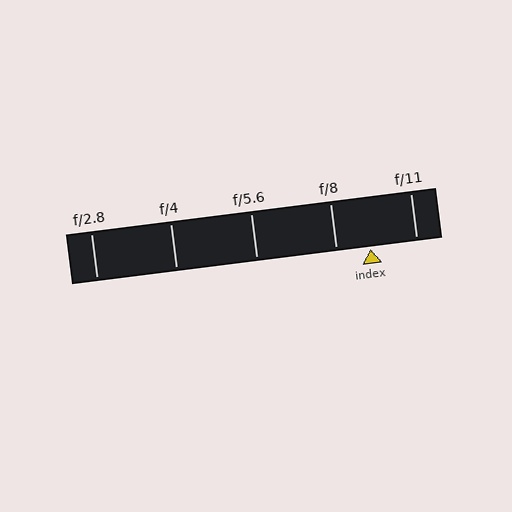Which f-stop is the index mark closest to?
The index mark is closest to f/8.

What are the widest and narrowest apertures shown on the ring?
The widest aperture shown is f/2.8 and the narrowest is f/11.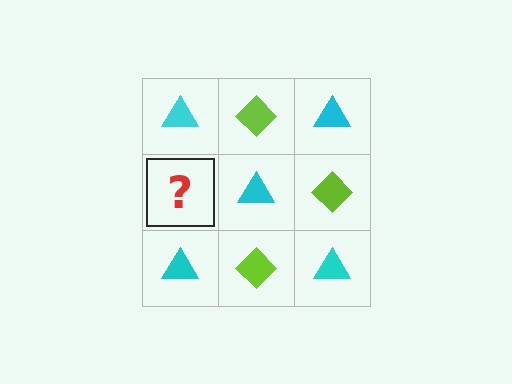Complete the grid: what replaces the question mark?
The question mark should be replaced with a lime diamond.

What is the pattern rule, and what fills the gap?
The rule is that it alternates cyan triangle and lime diamond in a checkerboard pattern. The gap should be filled with a lime diamond.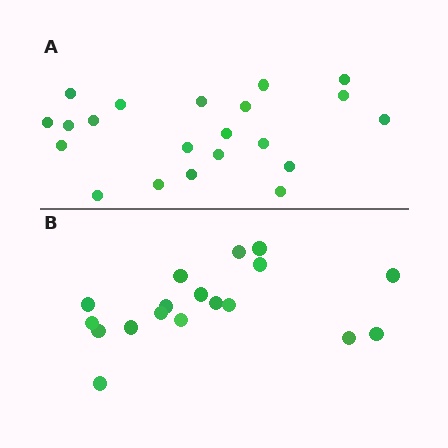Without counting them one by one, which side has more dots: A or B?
Region A (the top region) has more dots.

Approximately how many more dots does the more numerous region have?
Region A has just a few more — roughly 2 or 3 more dots than region B.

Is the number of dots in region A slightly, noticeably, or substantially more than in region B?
Region A has only slightly more — the two regions are fairly close. The ratio is roughly 1.2 to 1.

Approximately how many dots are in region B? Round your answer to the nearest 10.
About 20 dots. (The exact count is 18, which rounds to 20.)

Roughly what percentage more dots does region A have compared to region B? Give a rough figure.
About 15% more.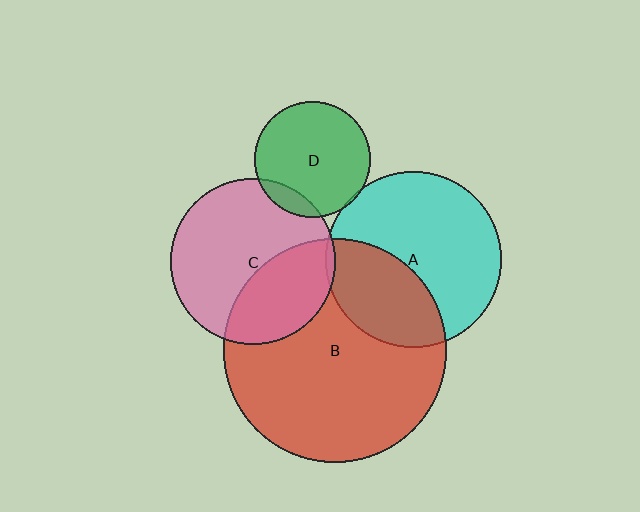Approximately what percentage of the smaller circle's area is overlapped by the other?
Approximately 5%.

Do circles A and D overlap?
Yes.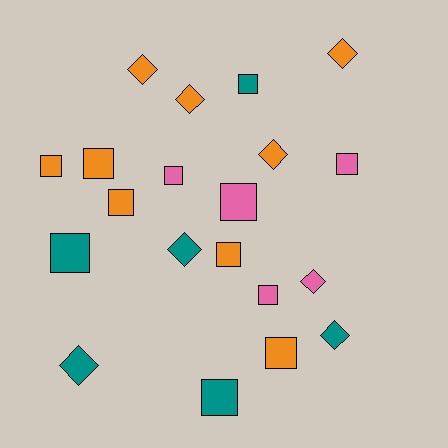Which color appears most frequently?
Orange, with 9 objects.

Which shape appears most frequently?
Square, with 12 objects.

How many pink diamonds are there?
There is 1 pink diamond.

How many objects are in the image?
There are 20 objects.